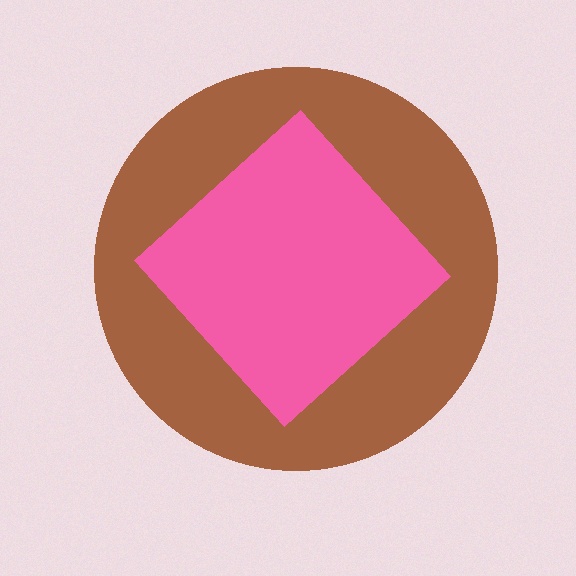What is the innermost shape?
The pink diamond.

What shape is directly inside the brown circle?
The pink diamond.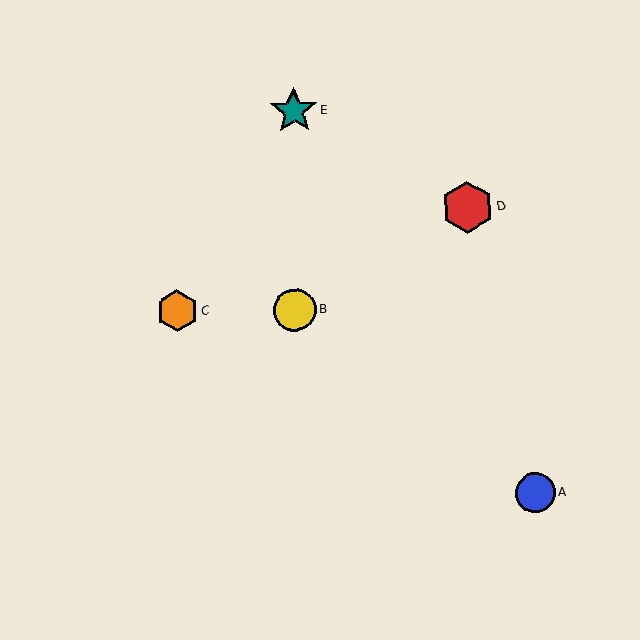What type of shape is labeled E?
Shape E is a teal star.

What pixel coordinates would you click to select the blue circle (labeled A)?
Click at (535, 493) to select the blue circle A.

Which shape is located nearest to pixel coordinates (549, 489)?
The blue circle (labeled A) at (535, 493) is nearest to that location.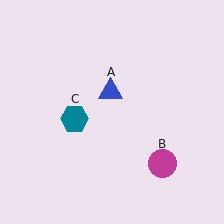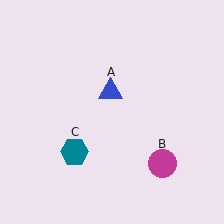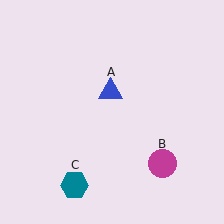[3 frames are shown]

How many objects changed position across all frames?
1 object changed position: teal hexagon (object C).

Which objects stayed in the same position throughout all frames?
Blue triangle (object A) and magenta circle (object B) remained stationary.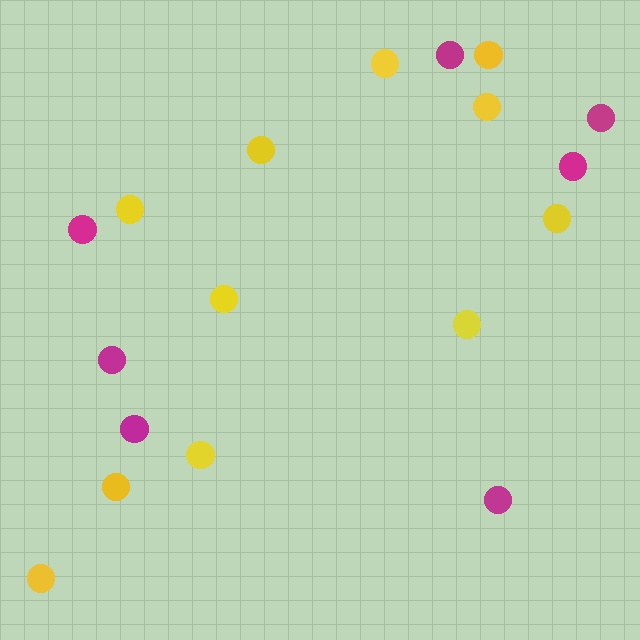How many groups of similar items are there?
There are 2 groups: one group of magenta circles (7) and one group of yellow circles (11).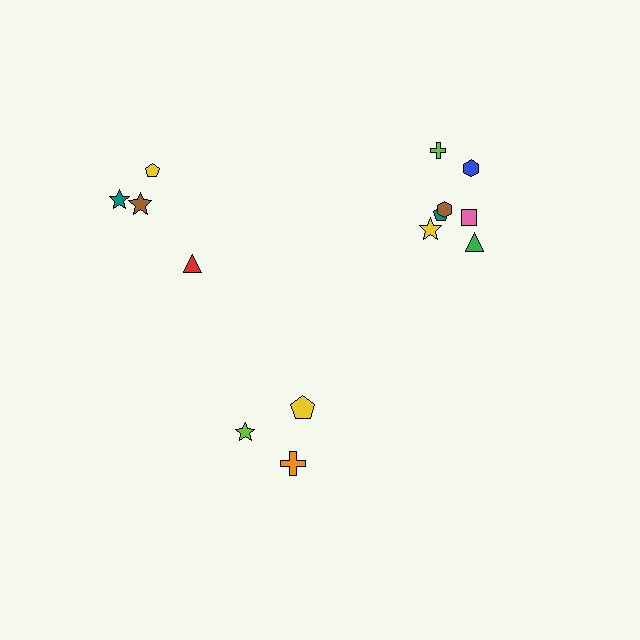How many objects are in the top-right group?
There are 7 objects.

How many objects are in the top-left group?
There are 4 objects.